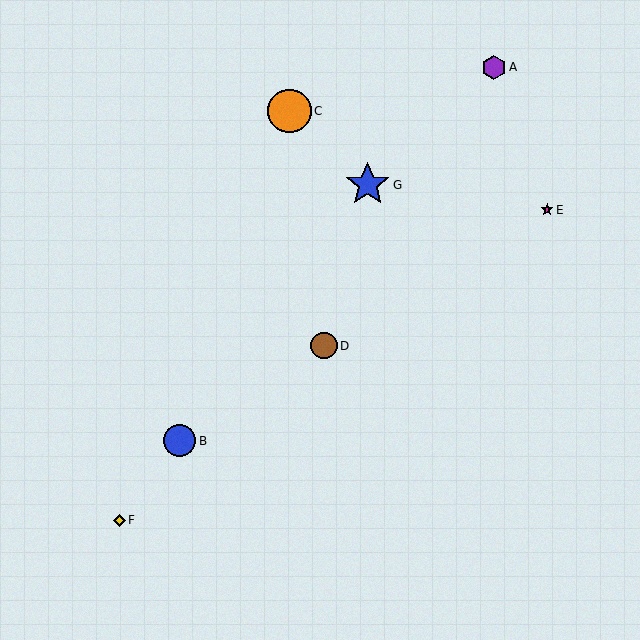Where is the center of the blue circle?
The center of the blue circle is at (180, 441).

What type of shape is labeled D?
Shape D is a brown circle.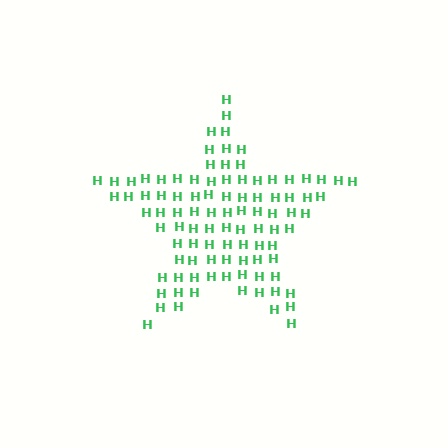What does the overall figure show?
The overall figure shows a star.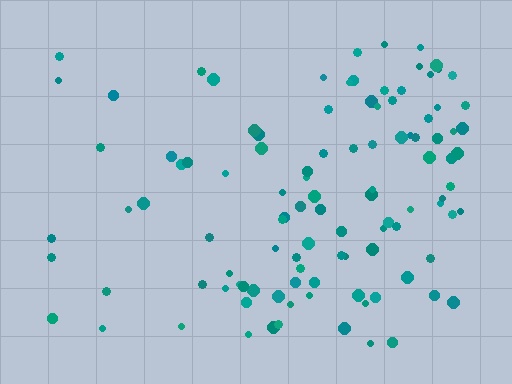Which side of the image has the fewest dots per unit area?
The left.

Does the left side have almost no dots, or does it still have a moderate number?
Still a moderate number, just noticeably fewer than the right.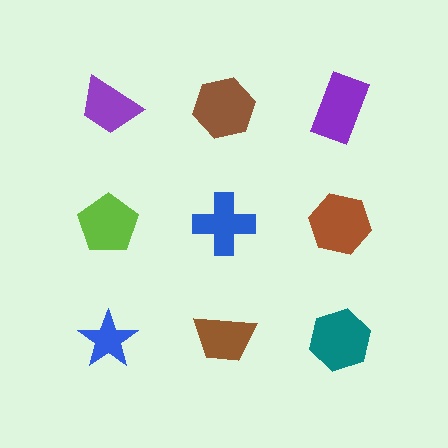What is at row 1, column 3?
A purple rectangle.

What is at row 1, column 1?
A purple trapezoid.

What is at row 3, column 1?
A blue star.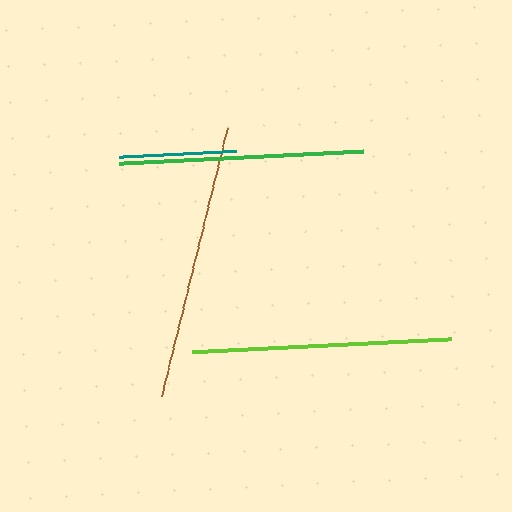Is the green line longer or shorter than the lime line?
The lime line is longer than the green line.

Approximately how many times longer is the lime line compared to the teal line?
The lime line is approximately 2.2 times the length of the teal line.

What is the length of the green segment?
The green segment is approximately 244 pixels long.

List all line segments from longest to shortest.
From longest to shortest: brown, lime, green, teal.